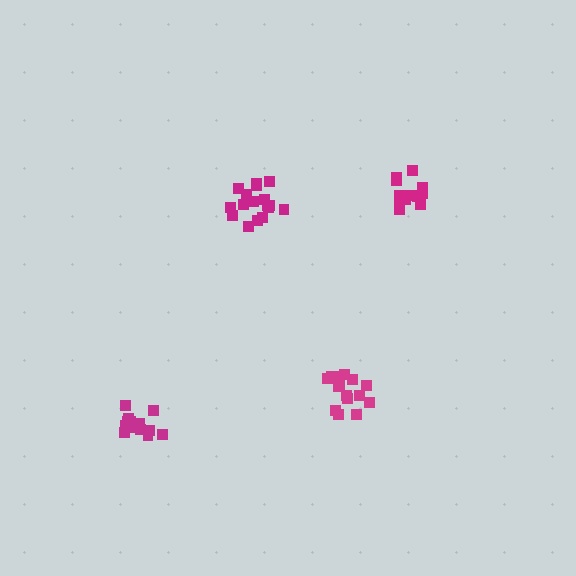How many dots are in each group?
Group 1: 16 dots, Group 2: 17 dots, Group 3: 13 dots, Group 4: 14 dots (60 total).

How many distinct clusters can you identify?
There are 4 distinct clusters.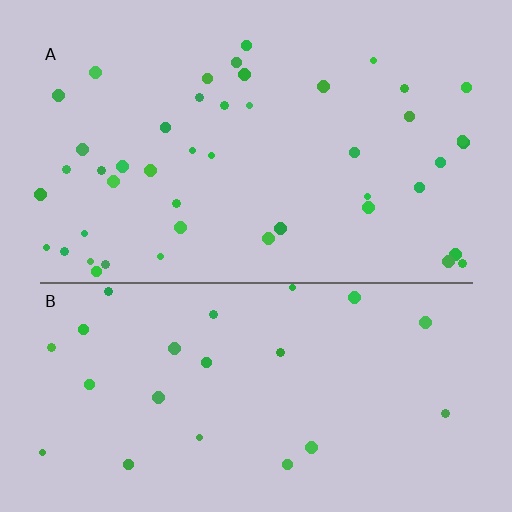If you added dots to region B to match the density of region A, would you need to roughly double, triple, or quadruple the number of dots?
Approximately double.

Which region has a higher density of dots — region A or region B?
A (the top).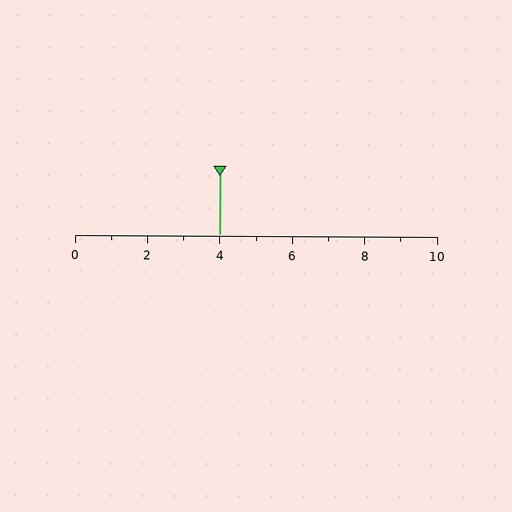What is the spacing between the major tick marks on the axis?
The major ticks are spaced 2 apart.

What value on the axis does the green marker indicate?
The marker indicates approximately 4.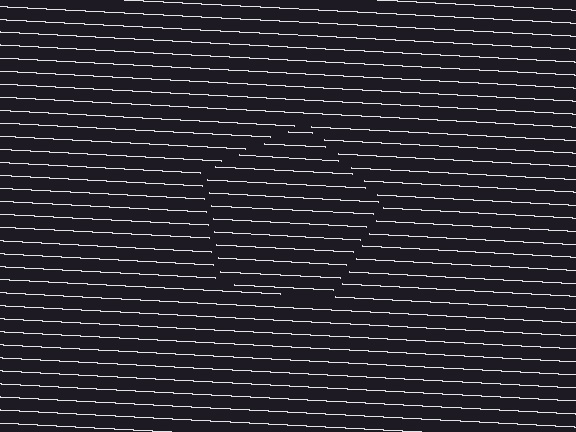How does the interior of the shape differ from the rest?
The interior of the shape contains the same grating, shifted by half a period — the contour is defined by the phase discontinuity where line-ends from the inner and outer gratings abut.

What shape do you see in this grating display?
An illusory pentagon. The interior of the shape contains the same grating, shifted by half a period — the contour is defined by the phase discontinuity where line-ends from the inner and outer gratings abut.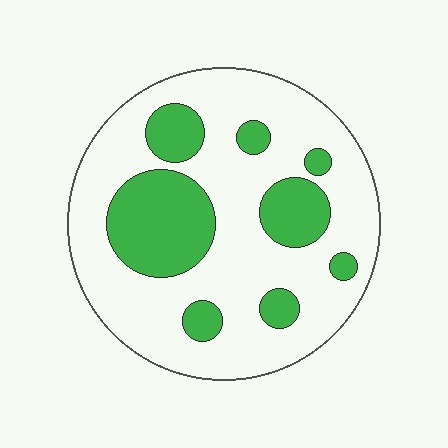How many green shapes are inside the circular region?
8.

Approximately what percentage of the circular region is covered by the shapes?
Approximately 25%.